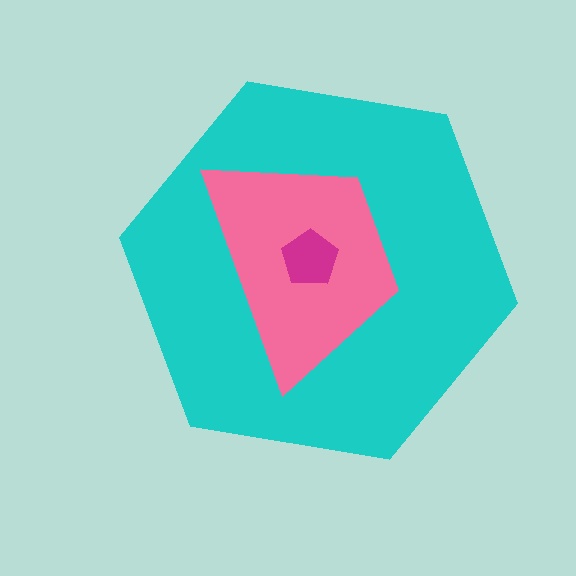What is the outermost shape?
The cyan hexagon.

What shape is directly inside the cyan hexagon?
The pink trapezoid.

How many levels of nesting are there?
3.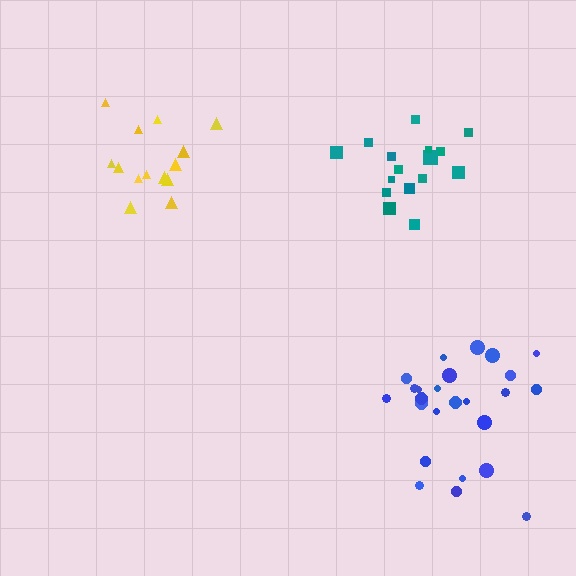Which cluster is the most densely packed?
Teal.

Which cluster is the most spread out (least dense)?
Blue.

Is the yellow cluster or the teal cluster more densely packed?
Teal.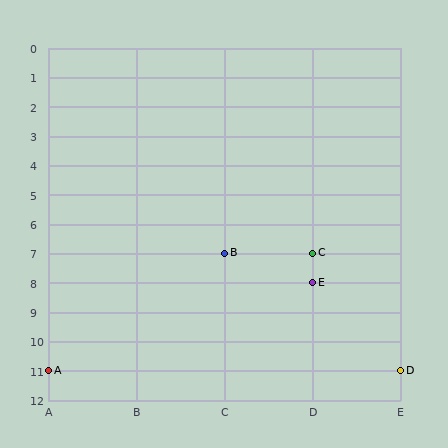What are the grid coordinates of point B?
Point B is at grid coordinates (C, 7).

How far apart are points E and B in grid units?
Points E and B are 1 column and 1 row apart (about 1.4 grid units diagonally).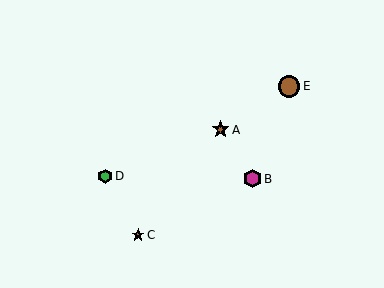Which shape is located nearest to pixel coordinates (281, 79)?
The brown circle (labeled E) at (289, 86) is nearest to that location.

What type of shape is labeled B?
Shape B is a magenta hexagon.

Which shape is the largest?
The brown circle (labeled E) is the largest.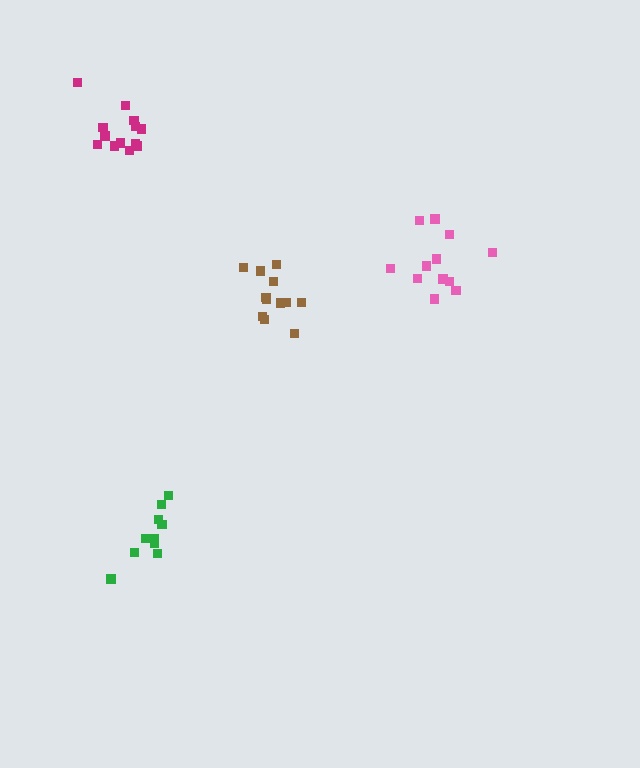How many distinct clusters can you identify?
There are 4 distinct clusters.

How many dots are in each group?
Group 1: 13 dots, Group 2: 10 dots, Group 3: 12 dots, Group 4: 12 dots (47 total).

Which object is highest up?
The magenta cluster is topmost.